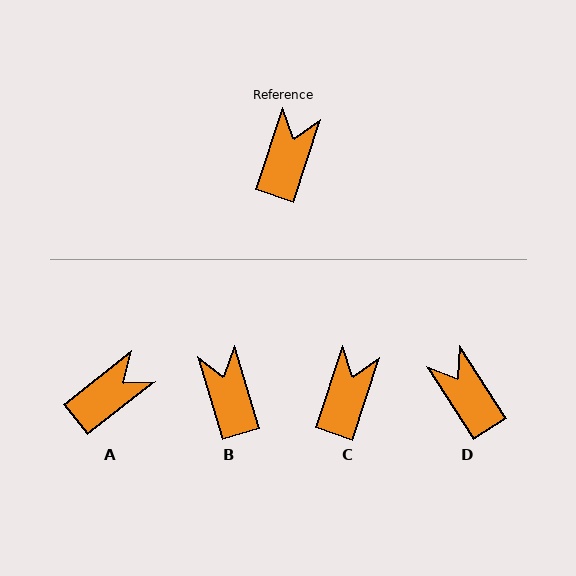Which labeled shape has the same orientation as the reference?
C.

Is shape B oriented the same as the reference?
No, it is off by about 35 degrees.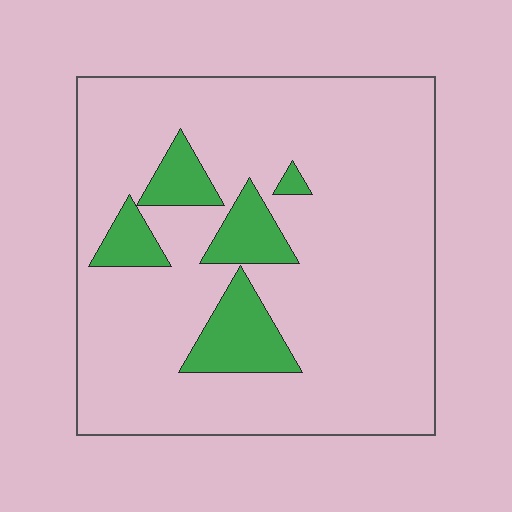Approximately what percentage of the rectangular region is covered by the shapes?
Approximately 15%.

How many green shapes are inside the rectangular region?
5.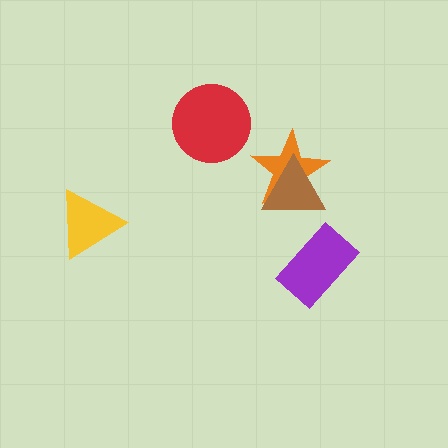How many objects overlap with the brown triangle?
1 object overlaps with the brown triangle.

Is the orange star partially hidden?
Yes, it is partially covered by another shape.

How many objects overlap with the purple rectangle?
0 objects overlap with the purple rectangle.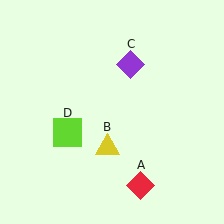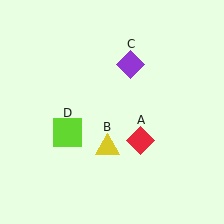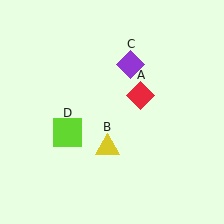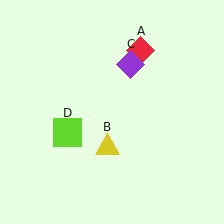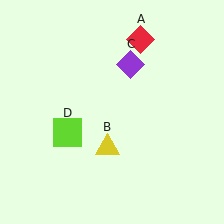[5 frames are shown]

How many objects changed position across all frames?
1 object changed position: red diamond (object A).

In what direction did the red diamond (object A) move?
The red diamond (object A) moved up.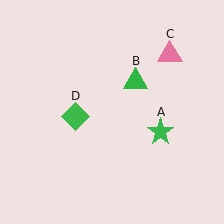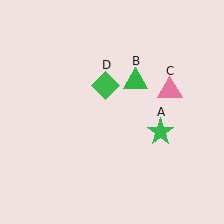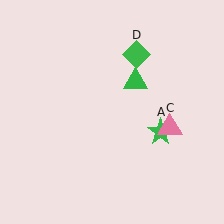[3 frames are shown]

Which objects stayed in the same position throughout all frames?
Green star (object A) and green triangle (object B) remained stationary.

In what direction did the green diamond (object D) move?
The green diamond (object D) moved up and to the right.